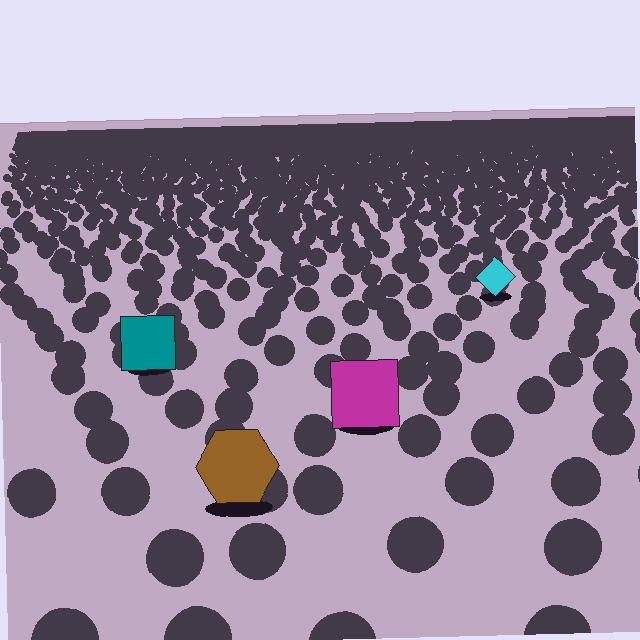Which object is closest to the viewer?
The brown hexagon is closest. The texture marks near it are larger and more spread out.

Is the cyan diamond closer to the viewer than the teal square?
No. The teal square is closer — you can tell from the texture gradient: the ground texture is coarser near it.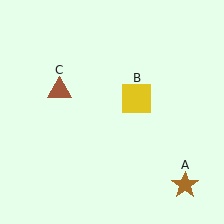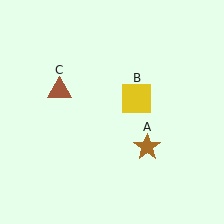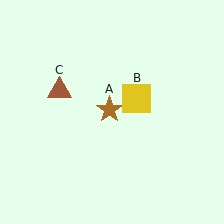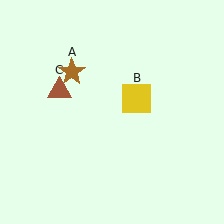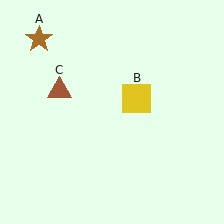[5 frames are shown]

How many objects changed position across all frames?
1 object changed position: brown star (object A).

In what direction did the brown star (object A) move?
The brown star (object A) moved up and to the left.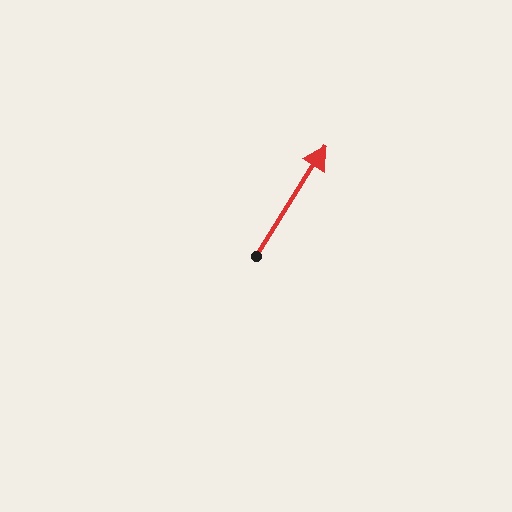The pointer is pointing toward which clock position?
Roughly 1 o'clock.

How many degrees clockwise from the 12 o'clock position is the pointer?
Approximately 32 degrees.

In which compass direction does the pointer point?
Northeast.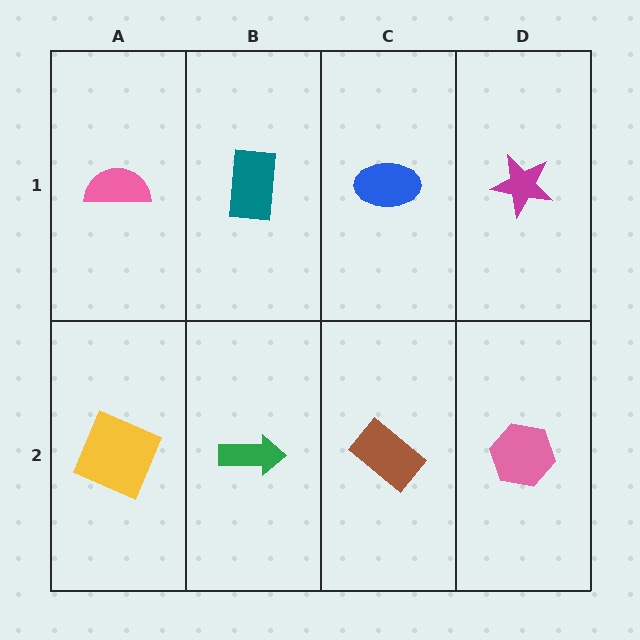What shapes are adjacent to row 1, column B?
A green arrow (row 2, column B), a pink semicircle (row 1, column A), a blue ellipse (row 1, column C).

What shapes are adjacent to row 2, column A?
A pink semicircle (row 1, column A), a green arrow (row 2, column B).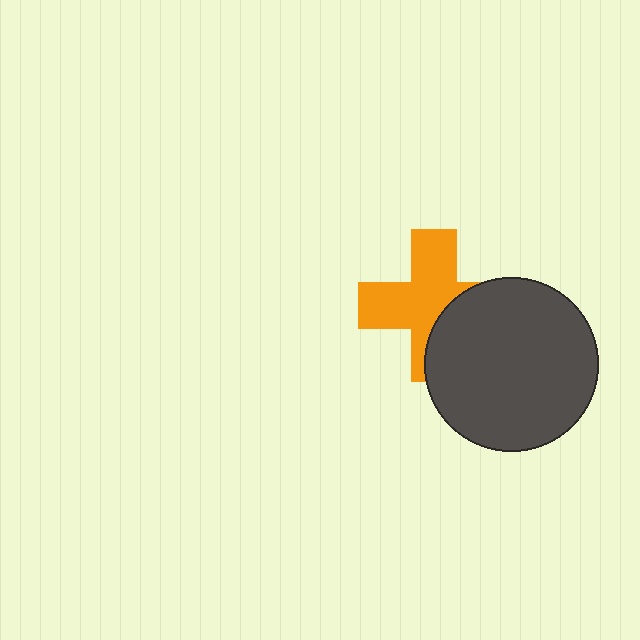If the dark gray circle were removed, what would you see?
You would see the complete orange cross.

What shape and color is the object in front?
The object in front is a dark gray circle.